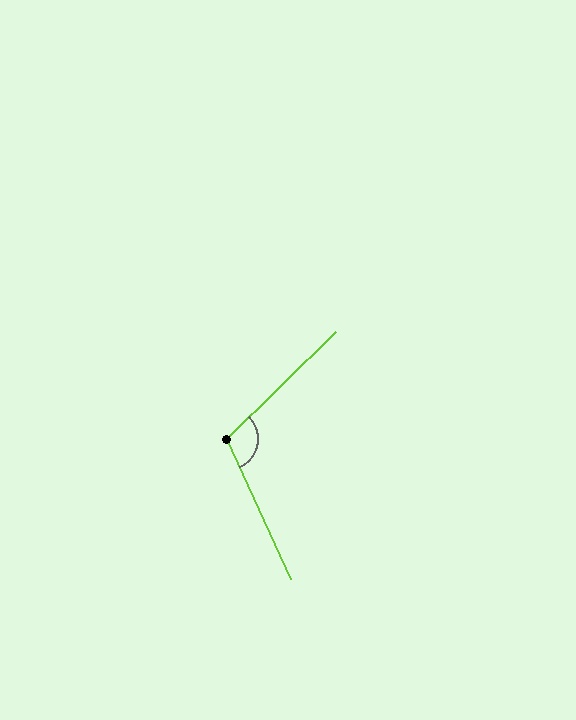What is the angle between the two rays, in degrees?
Approximately 110 degrees.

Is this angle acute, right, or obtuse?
It is obtuse.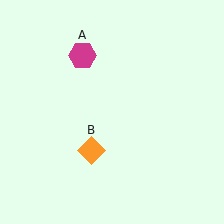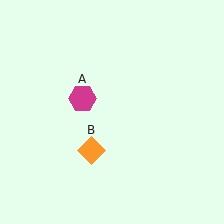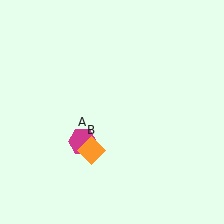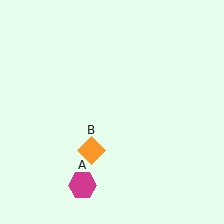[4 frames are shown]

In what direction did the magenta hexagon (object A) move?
The magenta hexagon (object A) moved down.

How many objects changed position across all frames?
1 object changed position: magenta hexagon (object A).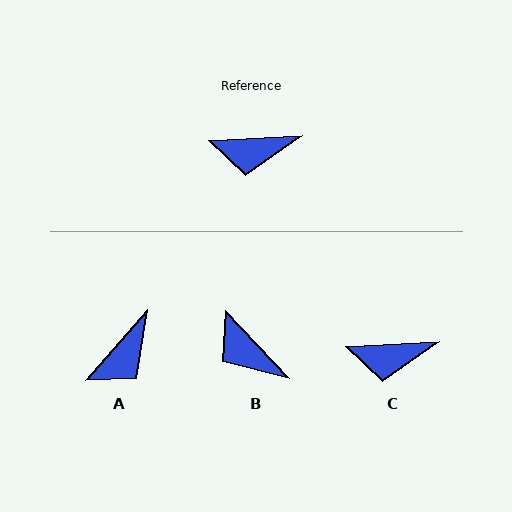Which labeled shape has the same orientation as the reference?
C.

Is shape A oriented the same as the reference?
No, it is off by about 46 degrees.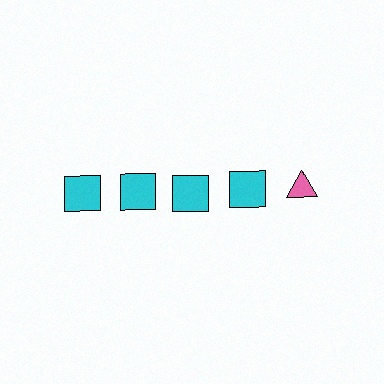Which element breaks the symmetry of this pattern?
The pink triangle in the top row, rightmost column breaks the symmetry. All other shapes are cyan squares.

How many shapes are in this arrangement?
There are 5 shapes arranged in a grid pattern.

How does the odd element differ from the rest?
It differs in both color (pink instead of cyan) and shape (triangle instead of square).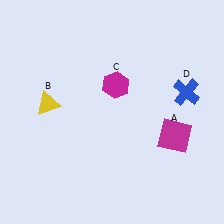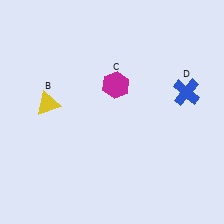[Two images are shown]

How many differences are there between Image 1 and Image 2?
There is 1 difference between the two images.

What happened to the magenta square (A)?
The magenta square (A) was removed in Image 2. It was in the bottom-right area of Image 1.